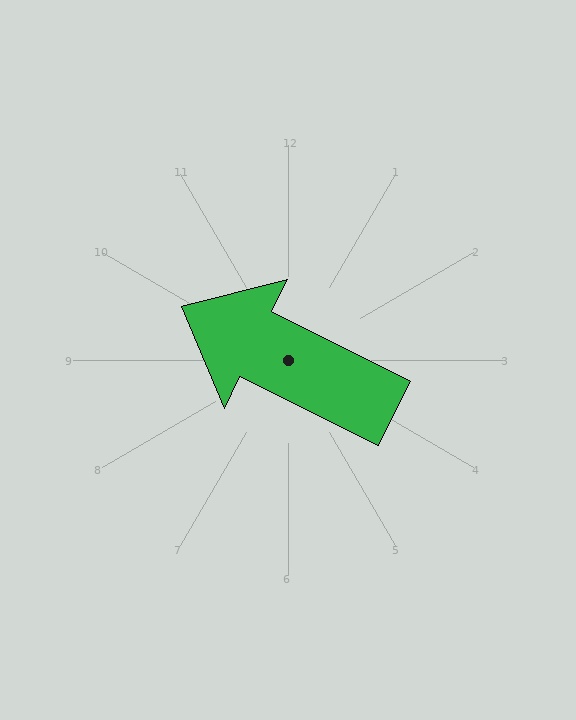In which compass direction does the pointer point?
Northwest.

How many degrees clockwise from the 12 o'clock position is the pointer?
Approximately 296 degrees.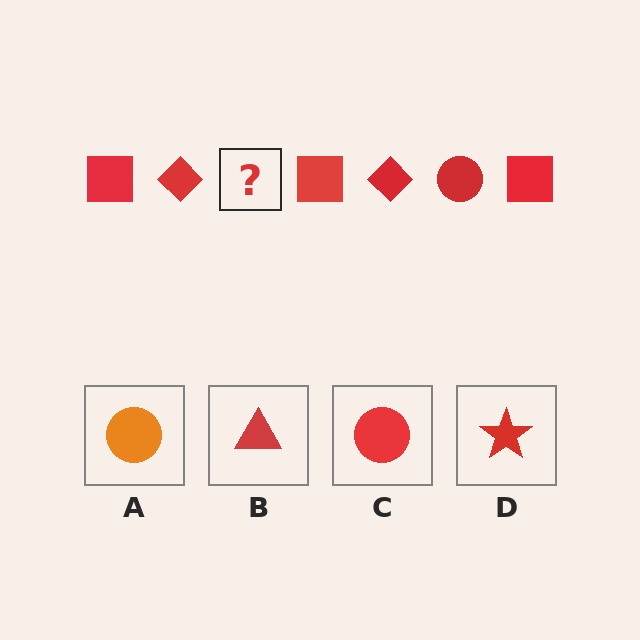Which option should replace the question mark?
Option C.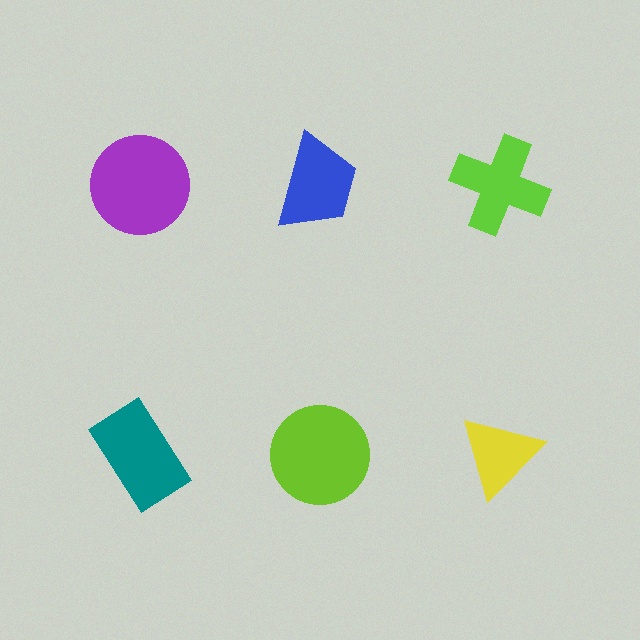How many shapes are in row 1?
3 shapes.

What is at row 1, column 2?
A blue trapezoid.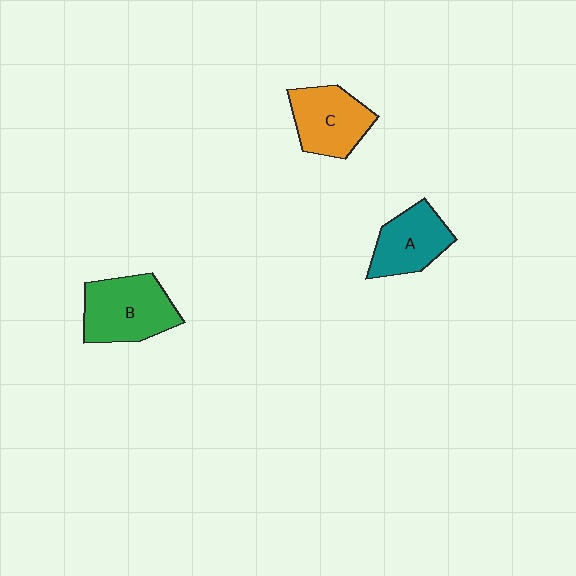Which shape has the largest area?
Shape B (green).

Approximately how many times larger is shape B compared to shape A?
Approximately 1.3 times.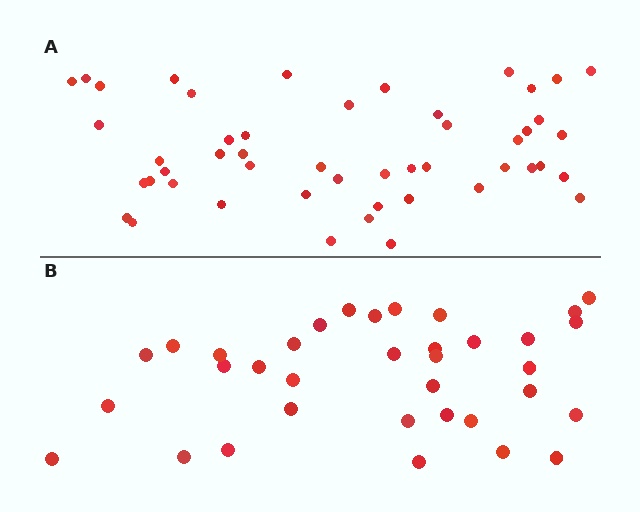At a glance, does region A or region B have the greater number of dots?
Region A (the top region) has more dots.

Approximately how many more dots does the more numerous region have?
Region A has approximately 15 more dots than region B.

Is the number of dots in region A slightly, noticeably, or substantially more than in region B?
Region A has noticeably more, but not dramatically so. The ratio is roughly 1.4 to 1.